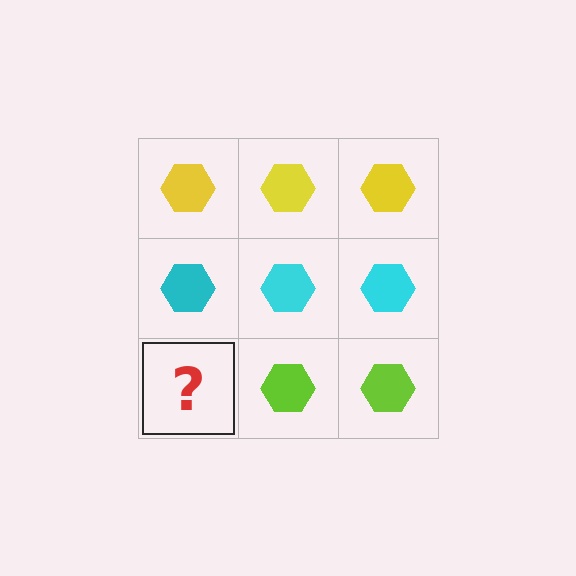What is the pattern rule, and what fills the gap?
The rule is that each row has a consistent color. The gap should be filled with a lime hexagon.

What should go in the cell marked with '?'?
The missing cell should contain a lime hexagon.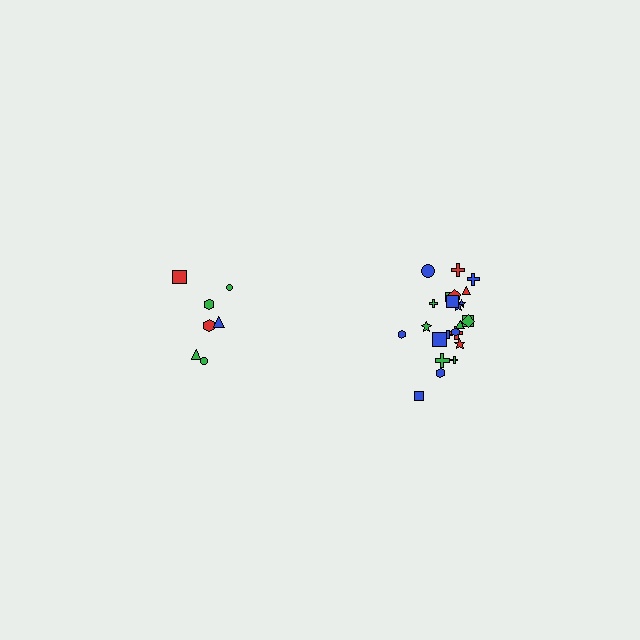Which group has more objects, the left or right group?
The right group.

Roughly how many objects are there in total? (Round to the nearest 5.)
Roughly 30 objects in total.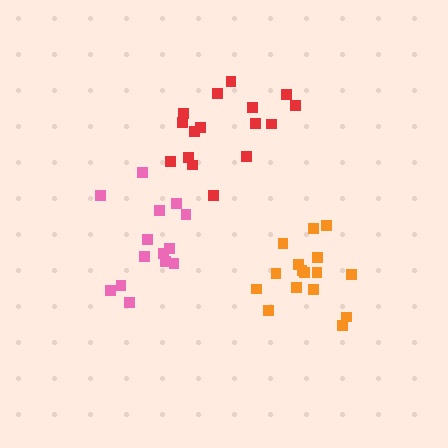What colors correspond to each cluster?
The clusters are colored: orange, pink, red.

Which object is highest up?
The red cluster is topmost.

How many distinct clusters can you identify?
There are 3 distinct clusters.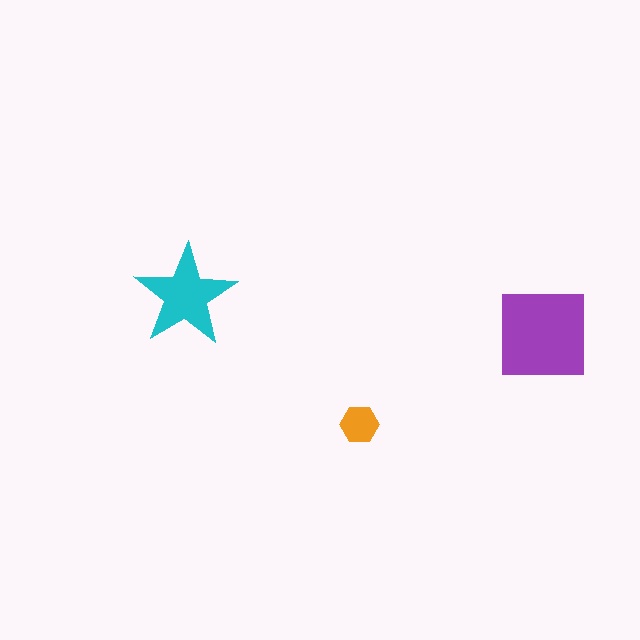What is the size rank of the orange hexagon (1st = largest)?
3rd.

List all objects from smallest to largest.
The orange hexagon, the cyan star, the purple square.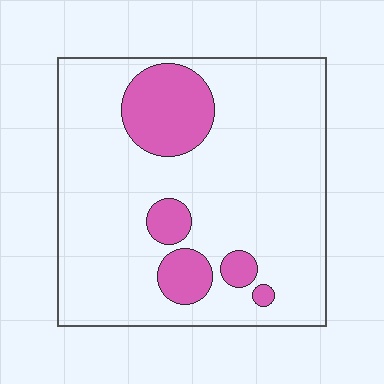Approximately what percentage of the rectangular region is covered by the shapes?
Approximately 15%.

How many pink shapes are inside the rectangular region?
5.